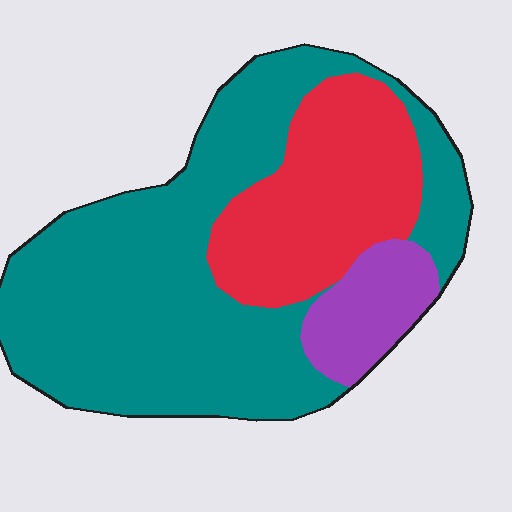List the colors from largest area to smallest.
From largest to smallest: teal, red, purple.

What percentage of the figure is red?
Red covers roughly 25% of the figure.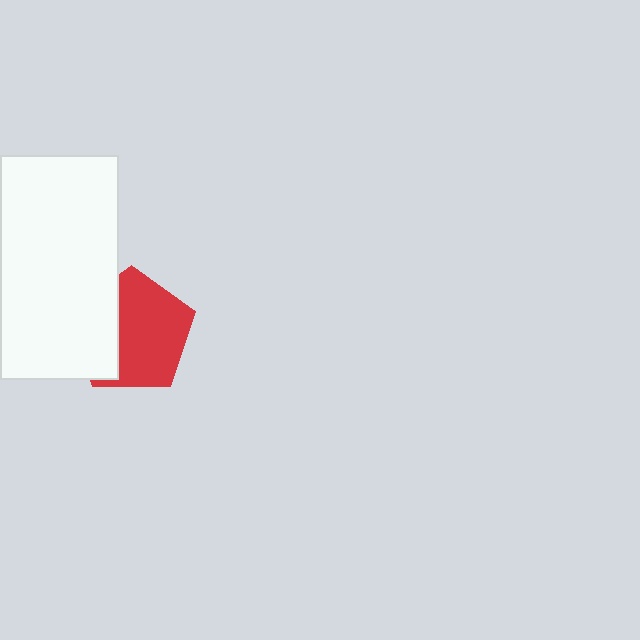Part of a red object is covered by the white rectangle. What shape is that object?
It is a pentagon.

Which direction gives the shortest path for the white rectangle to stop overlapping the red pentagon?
Moving left gives the shortest separation.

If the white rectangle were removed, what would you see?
You would see the complete red pentagon.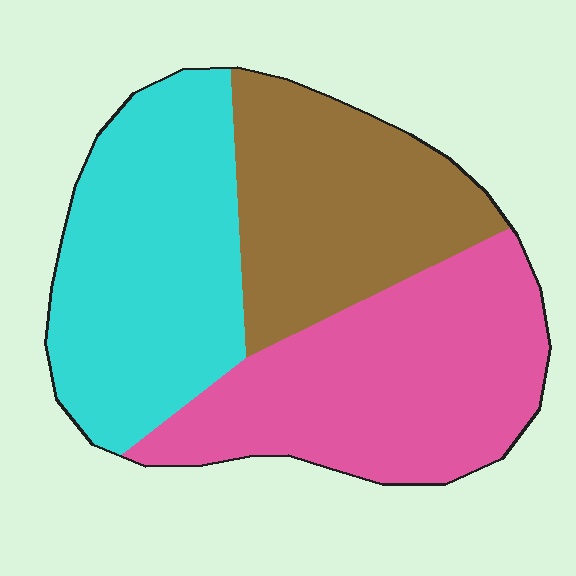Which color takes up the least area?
Brown, at roughly 30%.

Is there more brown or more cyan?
Cyan.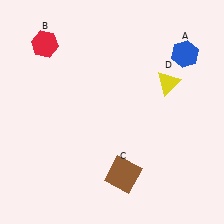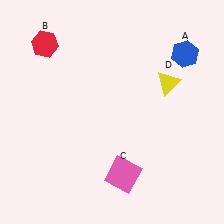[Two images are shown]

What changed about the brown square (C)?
In Image 1, C is brown. In Image 2, it changed to pink.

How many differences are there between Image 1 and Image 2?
There is 1 difference between the two images.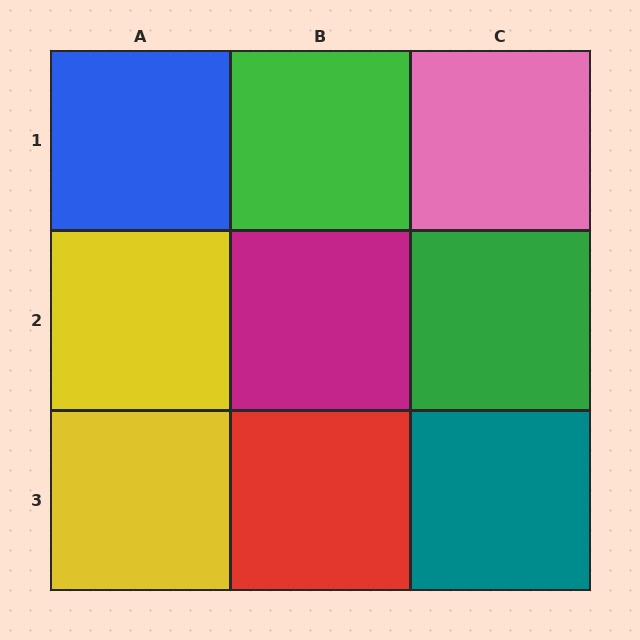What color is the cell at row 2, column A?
Yellow.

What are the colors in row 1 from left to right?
Blue, green, pink.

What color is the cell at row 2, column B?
Magenta.